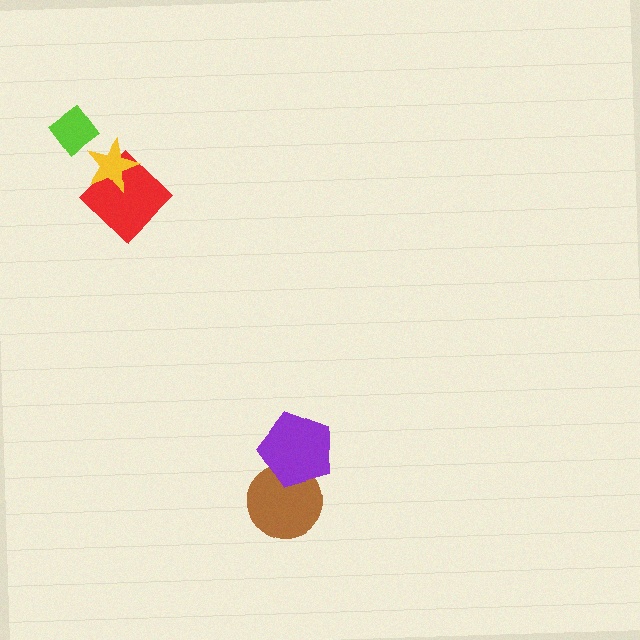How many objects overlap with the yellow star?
1 object overlaps with the yellow star.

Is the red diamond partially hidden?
Yes, it is partially covered by another shape.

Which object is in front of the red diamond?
The yellow star is in front of the red diamond.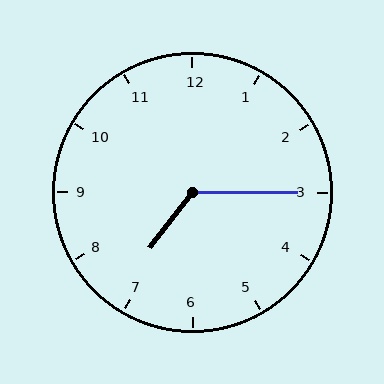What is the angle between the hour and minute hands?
Approximately 128 degrees.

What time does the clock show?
7:15.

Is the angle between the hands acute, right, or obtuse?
It is obtuse.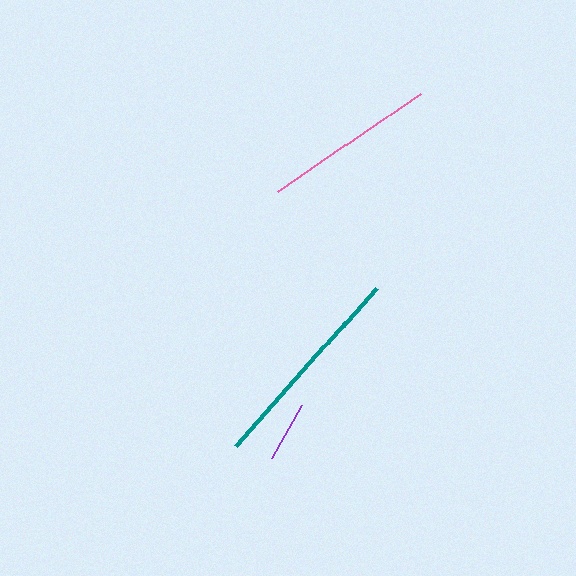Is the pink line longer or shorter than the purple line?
The pink line is longer than the purple line.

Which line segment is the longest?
The teal line is the longest at approximately 212 pixels.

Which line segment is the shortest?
The purple line is the shortest at approximately 60 pixels.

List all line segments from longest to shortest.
From longest to shortest: teal, pink, purple.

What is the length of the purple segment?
The purple segment is approximately 60 pixels long.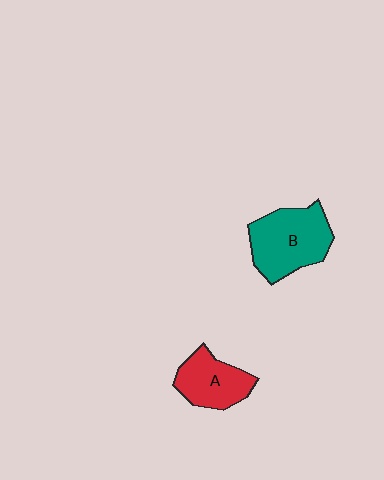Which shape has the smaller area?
Shape A (red).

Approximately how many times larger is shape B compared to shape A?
Approximately 1.4 times.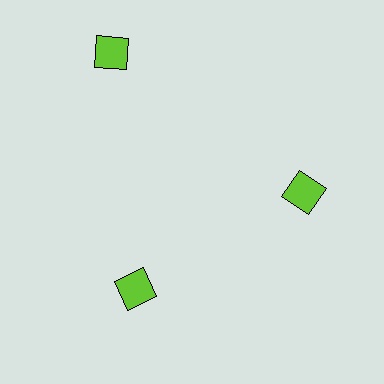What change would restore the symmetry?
The symmetry would be restored by moving it inward, back onto the ring so that all 3 diamonds sit at equal angles and equal distance from the center.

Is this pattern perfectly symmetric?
No. The 3 lime diamonds are arranged in a ring, but one element near the 11 o'clock position is pushed outward from the center, breaking the 3-fold rotational symmetry.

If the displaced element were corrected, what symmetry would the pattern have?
It would have 3-fold rotational symmetry — the pattern would map onto itself every 120 degrees.